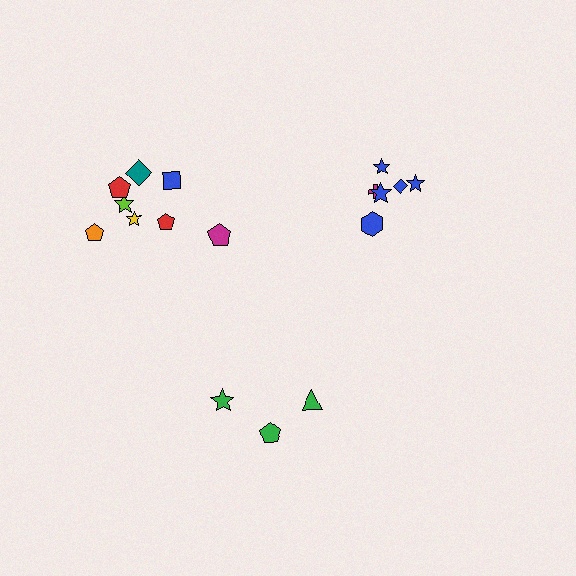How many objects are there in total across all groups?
There are 17 objects.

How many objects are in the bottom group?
There are 3 objects.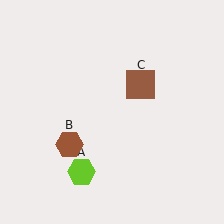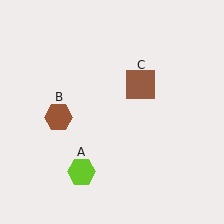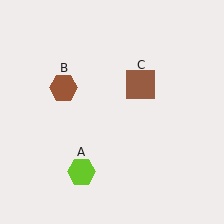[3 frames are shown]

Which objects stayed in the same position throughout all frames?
Lime hexagon (object A) and brown square (object C) remained stationary.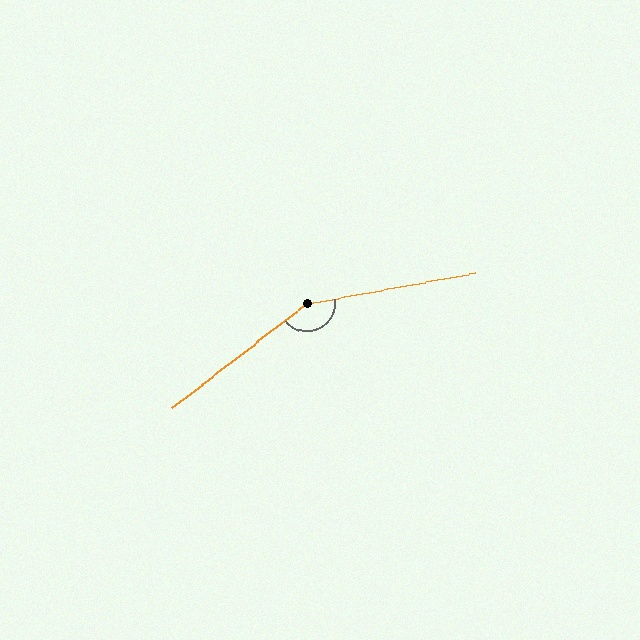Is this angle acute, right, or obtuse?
It is obtuse.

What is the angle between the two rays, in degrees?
Approximately 152 degrees.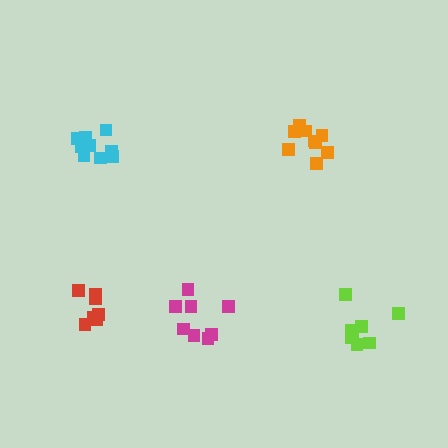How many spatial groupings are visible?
There are 5 spatial groupings.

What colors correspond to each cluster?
The clusters are colored: lime, magenta, cyan, orange, red.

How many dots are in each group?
Group 1: 8 dots, Group 2: 8 dots, Group 3: 9 dots, Group 4: 9 dots, Group 5: 8 dots (42 total).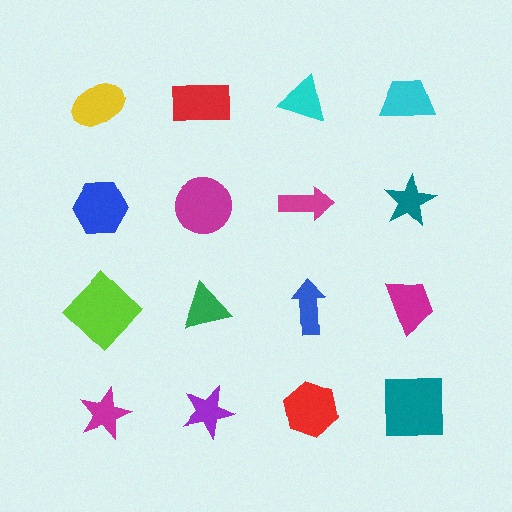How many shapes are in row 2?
4 shapes.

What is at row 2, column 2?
A magenta circle.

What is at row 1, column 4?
A cyan trapezoid.